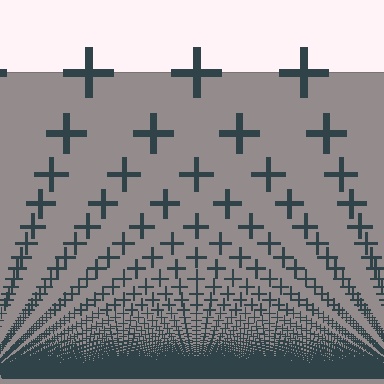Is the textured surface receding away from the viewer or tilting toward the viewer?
The surface appears to tilt toward the viewer. Texture elements get larger and sparser toward the top.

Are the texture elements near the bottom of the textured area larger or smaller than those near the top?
Smaller. The gradient is inverted — elements near the bottom are smaller and denser.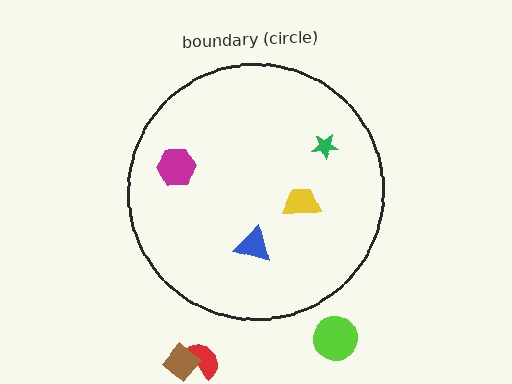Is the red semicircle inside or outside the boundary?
Outside.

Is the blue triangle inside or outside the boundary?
Inside.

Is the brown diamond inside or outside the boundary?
Outside.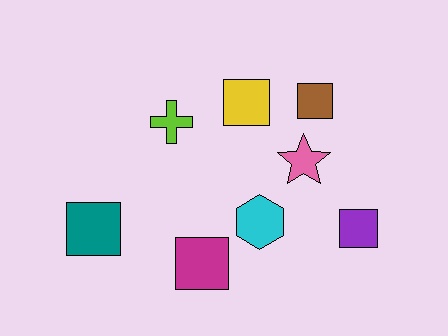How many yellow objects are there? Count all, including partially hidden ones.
There is 1 yellow object.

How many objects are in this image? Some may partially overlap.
There are 8 objects.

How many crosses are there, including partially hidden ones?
There is 1 cross.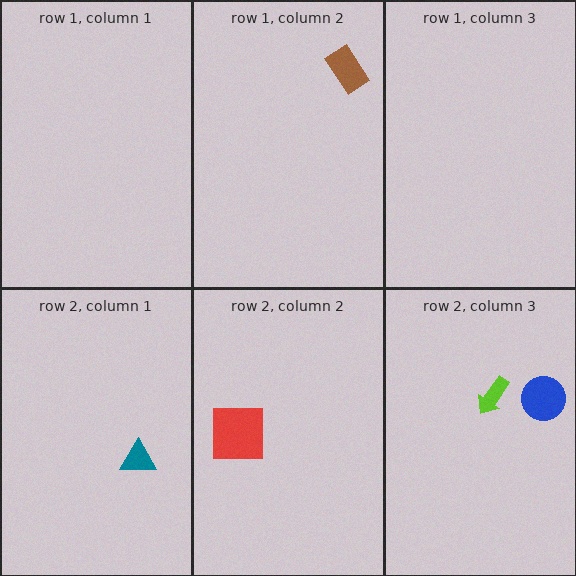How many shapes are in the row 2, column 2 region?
1.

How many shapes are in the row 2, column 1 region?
1.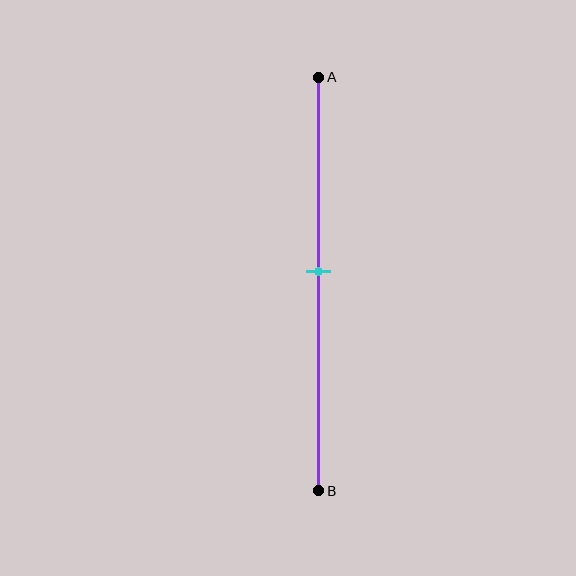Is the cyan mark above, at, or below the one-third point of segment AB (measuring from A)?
The cyan mark is below the one-third point of segment AB.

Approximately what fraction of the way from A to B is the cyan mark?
The cyan mark is approximately 45% of the way from A to B.